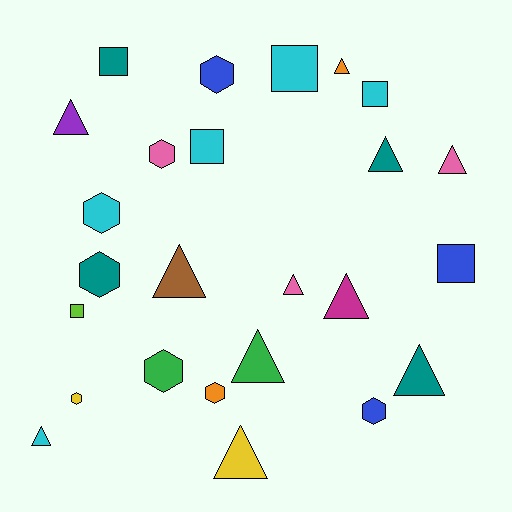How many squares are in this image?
There are 6 squares.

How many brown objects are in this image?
There is 1 brown object.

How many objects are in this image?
There are 25 objects.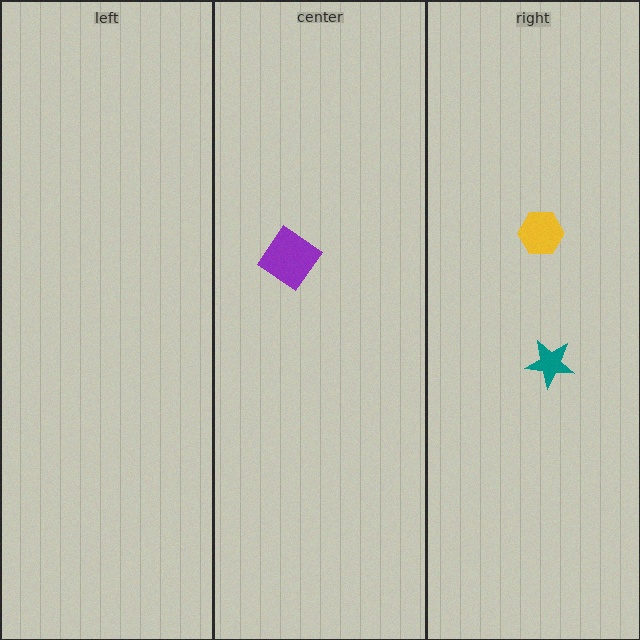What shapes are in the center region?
The purple diamond.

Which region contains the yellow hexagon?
The right region.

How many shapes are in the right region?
2.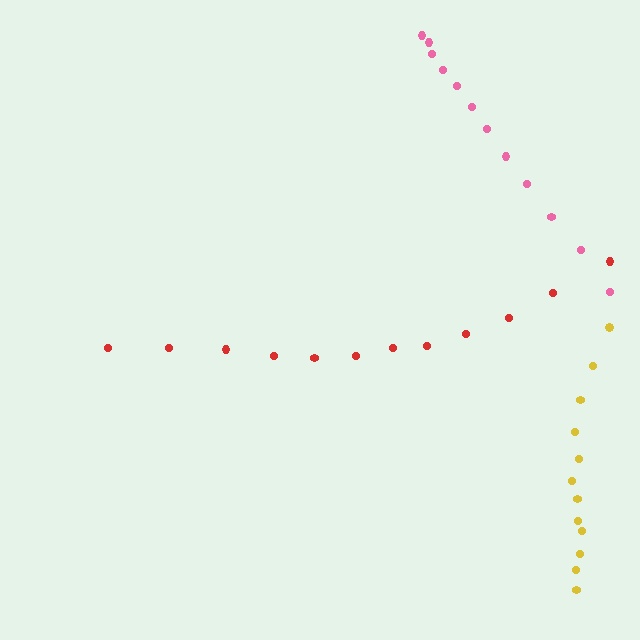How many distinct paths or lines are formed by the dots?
There are 3 distinct paths.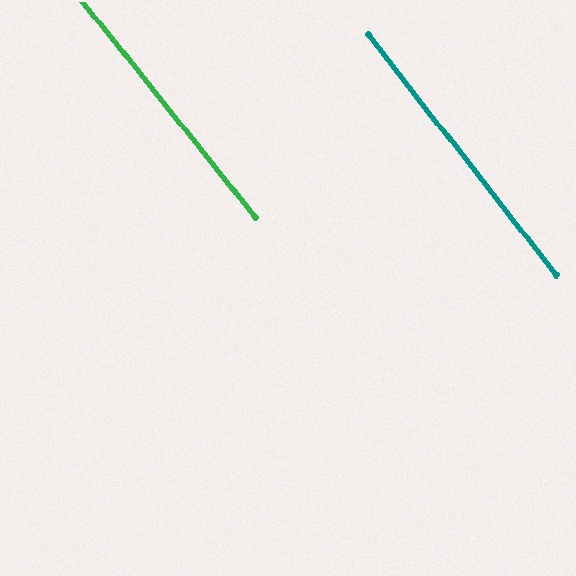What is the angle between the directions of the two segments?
Approximately 1 degree.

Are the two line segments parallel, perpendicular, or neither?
Parallel — their directions differ by only 0.6°.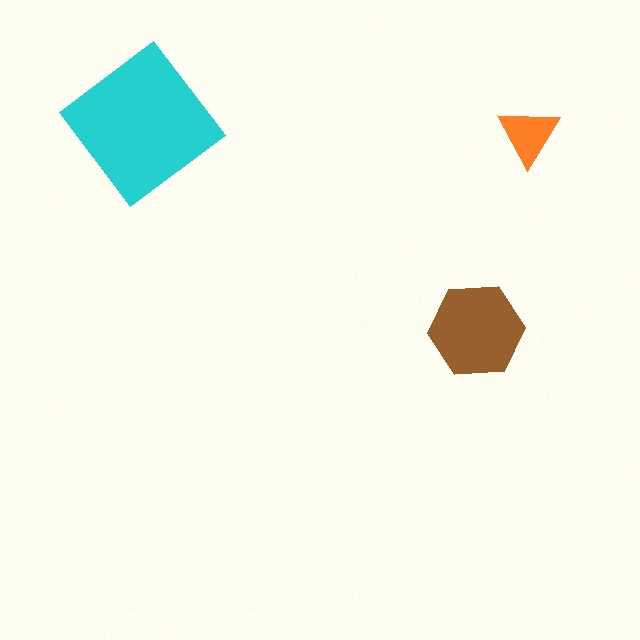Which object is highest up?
The cyan diamond is topmost.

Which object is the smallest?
The orange triangle.